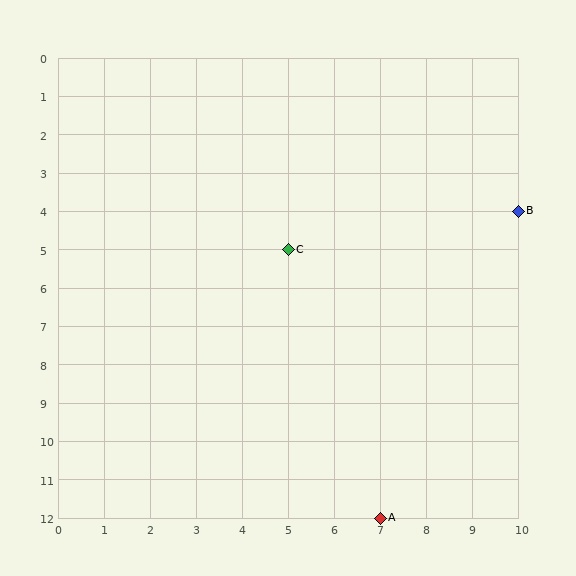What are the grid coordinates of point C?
Point C is at grid coordinates (5, 5).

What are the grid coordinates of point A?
Point A is at grid coordinates (7, 12).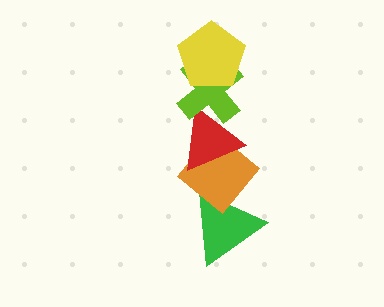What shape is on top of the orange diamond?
The red triangle is on top of the orange diamond.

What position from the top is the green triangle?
The green triangle is 5th from the top.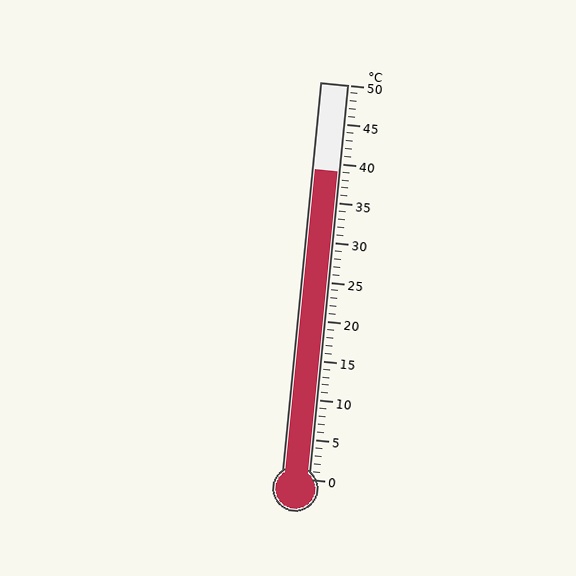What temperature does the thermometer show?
The thermometer shows approximately 39°C.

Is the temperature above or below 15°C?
The temperature is above 15°C.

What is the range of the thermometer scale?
The thermometer scale ranges from 0°C to 50°C.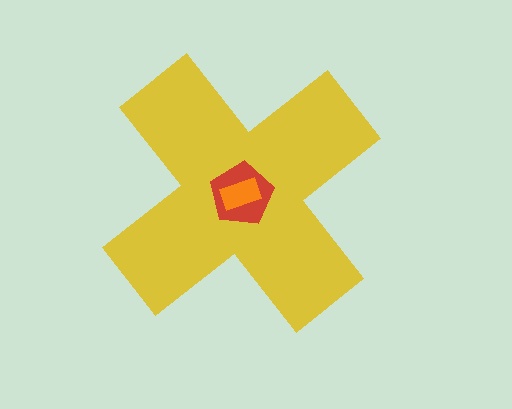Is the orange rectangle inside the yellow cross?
Yes.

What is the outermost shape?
The yellow cross.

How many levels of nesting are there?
3.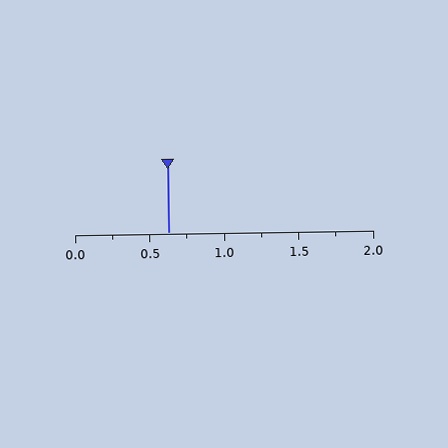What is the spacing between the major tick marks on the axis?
The major ticks are spaced 0.5 apart.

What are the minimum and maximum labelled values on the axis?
The axis runs from 0.0 to 2.0.